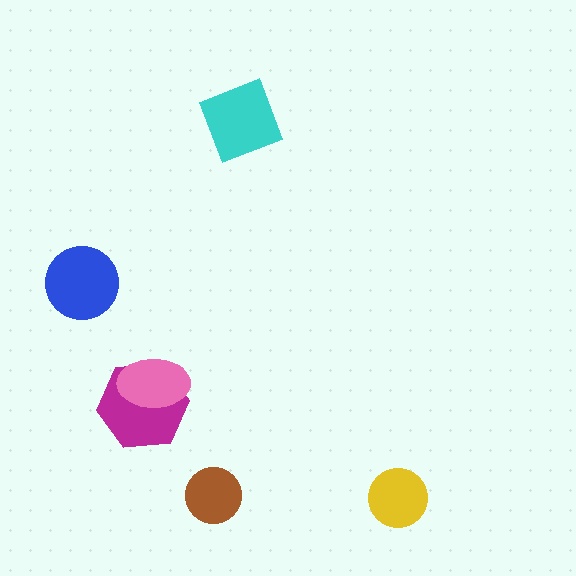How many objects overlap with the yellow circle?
0 objects overlap with the yellow circle.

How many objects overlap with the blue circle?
0 objects overlap with the blue circle.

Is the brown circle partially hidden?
No, no other shape covers it.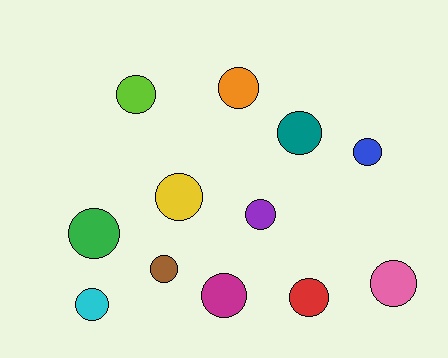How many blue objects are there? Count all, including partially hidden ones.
There is 1 blue object.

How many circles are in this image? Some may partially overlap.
There are 12 circles.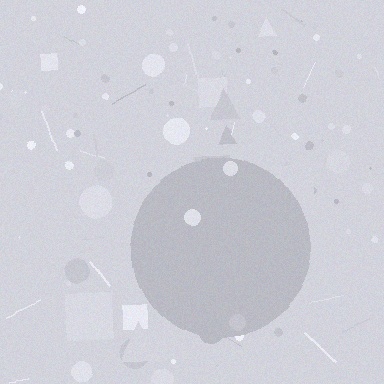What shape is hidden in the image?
A circle is hidden in the image.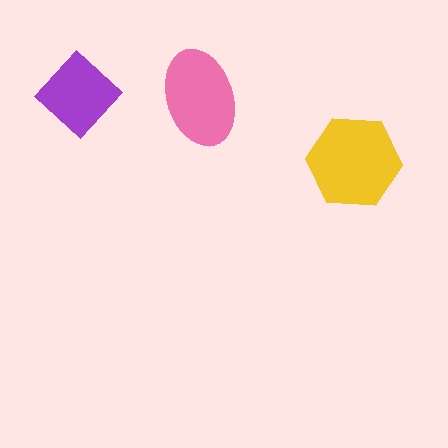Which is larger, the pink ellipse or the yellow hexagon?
The yellow hexagon.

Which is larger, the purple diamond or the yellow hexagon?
The yellow hexagon.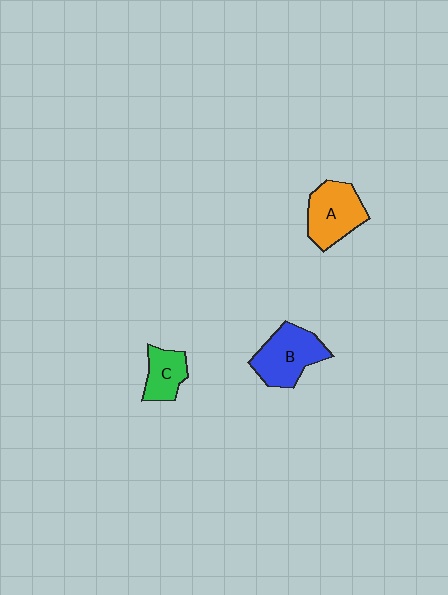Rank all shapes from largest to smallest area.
From largest to smallest: B (blue), A (orange), C (green).